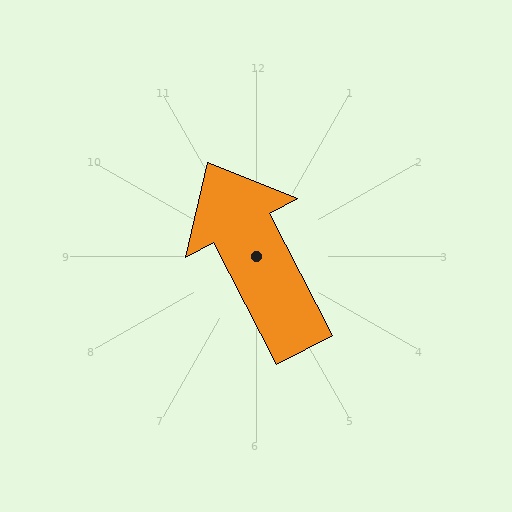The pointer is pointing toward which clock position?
Roughly 11 o'clock.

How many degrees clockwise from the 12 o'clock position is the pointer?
Approximately 333 degrees.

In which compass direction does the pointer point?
Northwest.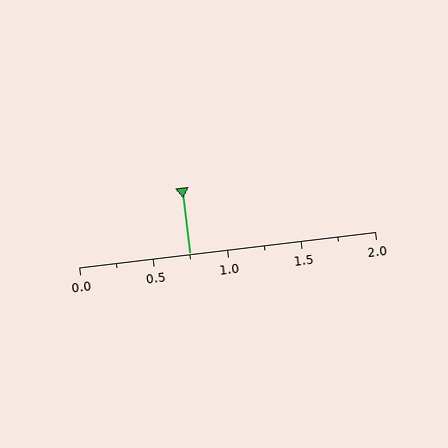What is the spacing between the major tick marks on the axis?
The major ticks are spaced 0.5 apart.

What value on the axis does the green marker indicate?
The marker indicates approximately 0.75.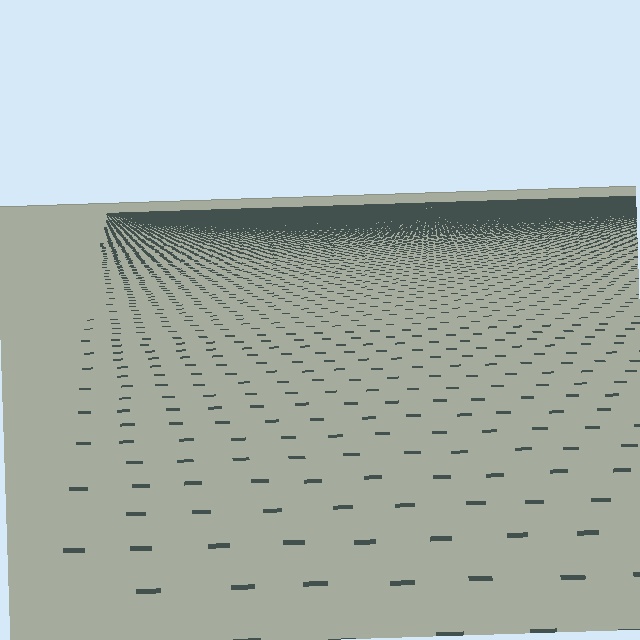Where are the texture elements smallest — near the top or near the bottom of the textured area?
Near the top.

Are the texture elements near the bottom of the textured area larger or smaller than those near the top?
Larger. Near the bottom, elements are closer to the viewer and appear at a bigger on-screen size.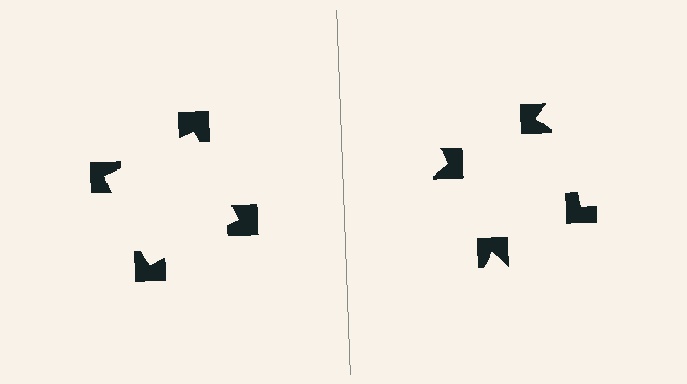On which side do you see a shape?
An illusory square appears on the left side. On the right side the wedge cuts are rotated, so no coherent shape forms.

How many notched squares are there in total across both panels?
8 — 4 on each side.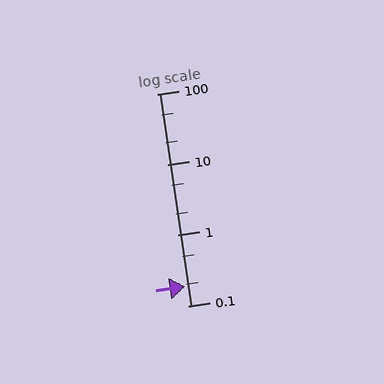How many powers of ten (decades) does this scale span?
The scale spans 3 decades, from 0.1 to 100.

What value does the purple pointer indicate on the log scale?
The pointer indicates approximately 0.19.